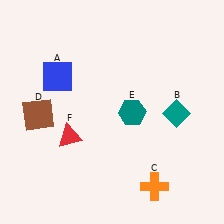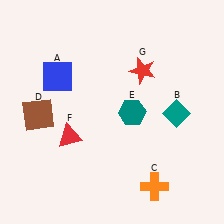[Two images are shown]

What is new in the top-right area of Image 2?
A red star (G) was added in the top-right area of Image 2.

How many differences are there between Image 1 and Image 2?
There is 1 difference between the two images.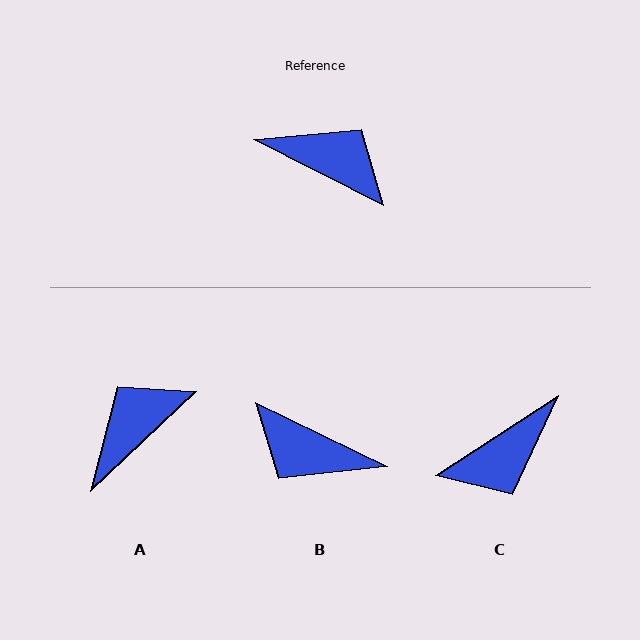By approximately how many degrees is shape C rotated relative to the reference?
Approximately 120 degrees clockwise.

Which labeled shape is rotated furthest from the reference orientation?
B, about 179 degrees away.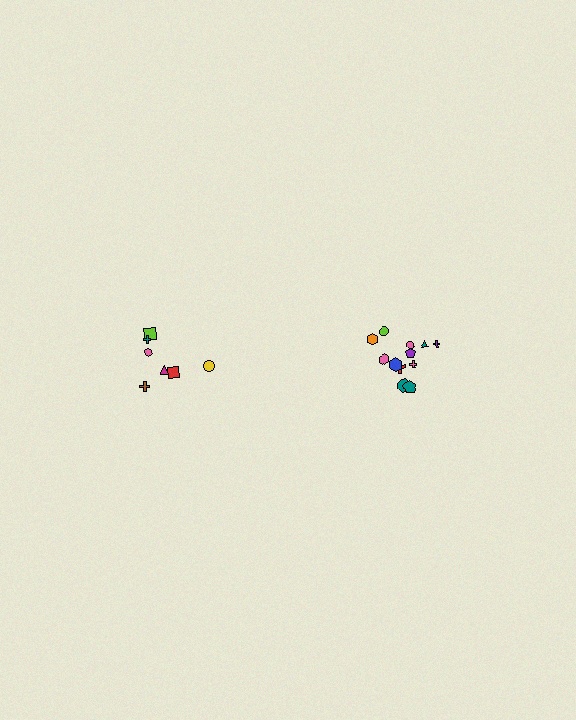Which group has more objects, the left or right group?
The right group.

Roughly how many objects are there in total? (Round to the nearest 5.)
Roughly 20 objects in total.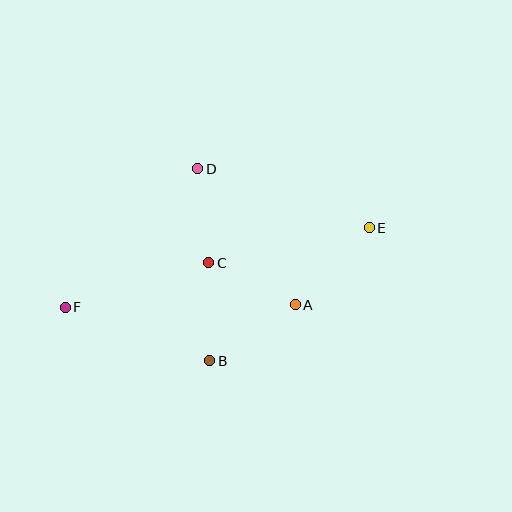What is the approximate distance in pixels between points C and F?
The distance between C and F is approximately 150 pixels.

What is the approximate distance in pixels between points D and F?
The distance between D and F is approximately 192 pixels.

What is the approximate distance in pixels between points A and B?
The distance between A and B is approximately 102 pixels.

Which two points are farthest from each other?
Points E and F are farthest from each other.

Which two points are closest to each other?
Points C and D are closest to each other.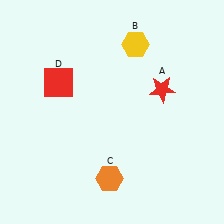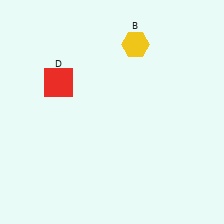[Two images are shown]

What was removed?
The red star (A), the orange hexagon (C) were removed in Image 2.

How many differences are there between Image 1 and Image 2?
There are 2 differences between the two images.